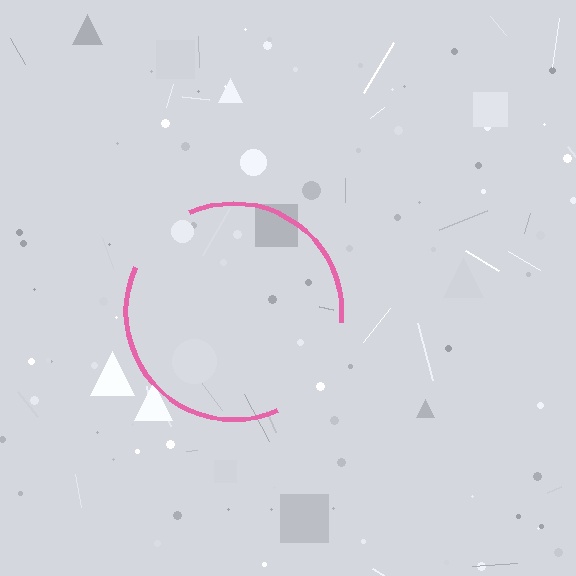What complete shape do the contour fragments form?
The contour fragments form a circle.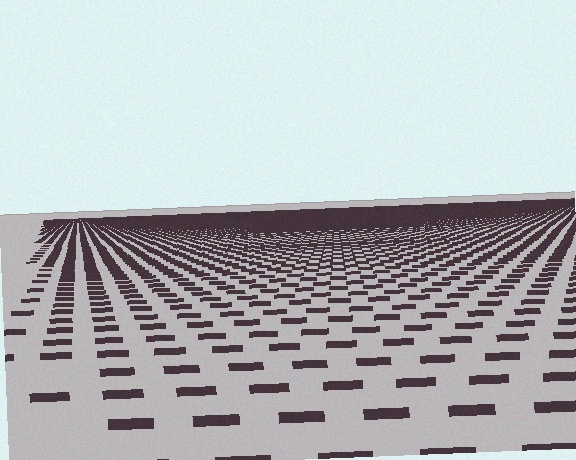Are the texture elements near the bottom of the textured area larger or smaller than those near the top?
Larger. Near the bottom, elements are closer to the viewer and appear at a bigger on-screen size.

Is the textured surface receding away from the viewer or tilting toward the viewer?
The surface is receding away from the viewer. Texture elements get smaller and denser toward the top.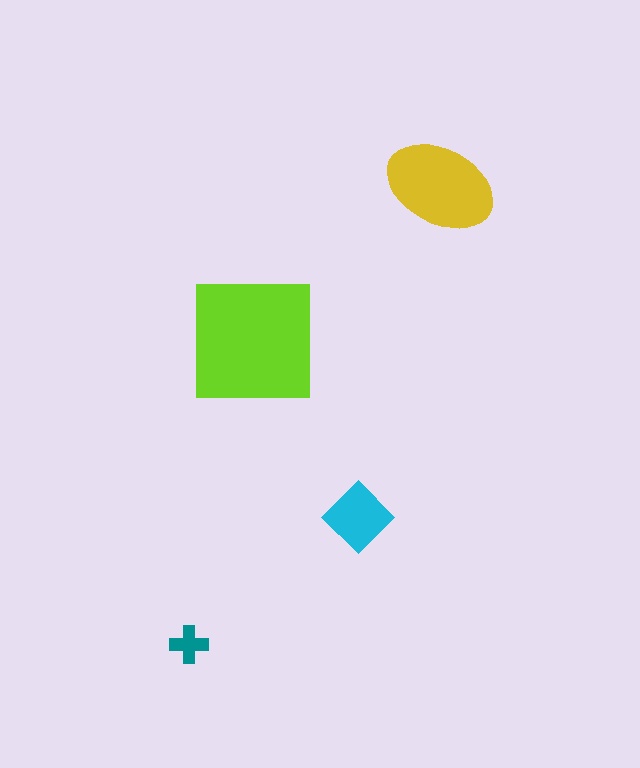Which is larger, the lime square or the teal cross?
The lime square.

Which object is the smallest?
The teal cross.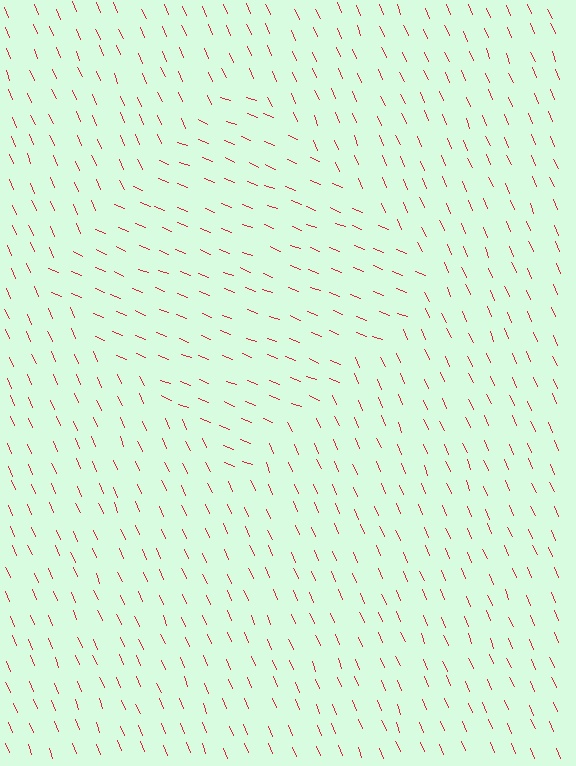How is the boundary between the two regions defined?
The boundary is defined purely by a change in line orientation (approximately 45 degrees difference). All lines are the same color and thickness.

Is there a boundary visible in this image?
Yes, there is a texture boundary formed by a change in line orientation.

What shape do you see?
I see a diamond.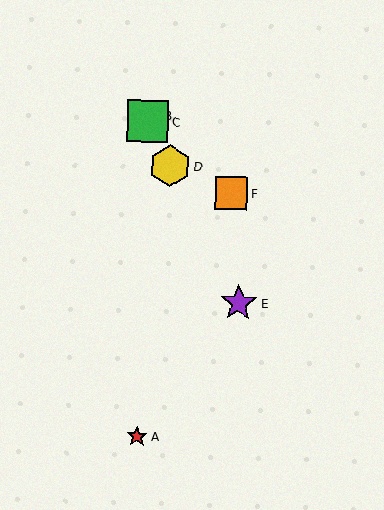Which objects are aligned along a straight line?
Objects B, C, D, E are aligned along a straight line.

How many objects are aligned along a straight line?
4 objects (B, C, D, E) are aligned along a straight line.